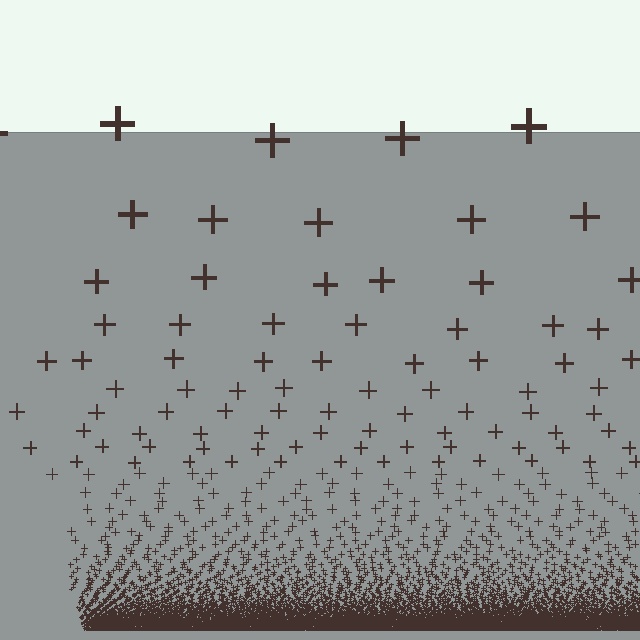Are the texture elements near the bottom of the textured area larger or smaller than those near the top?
Smaller. The gradient is inverted — elements near the bottom are smaller and denser.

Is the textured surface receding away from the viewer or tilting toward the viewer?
The surface appears to tilt toward the viewer. Texture elements get larger and sparser toward the top.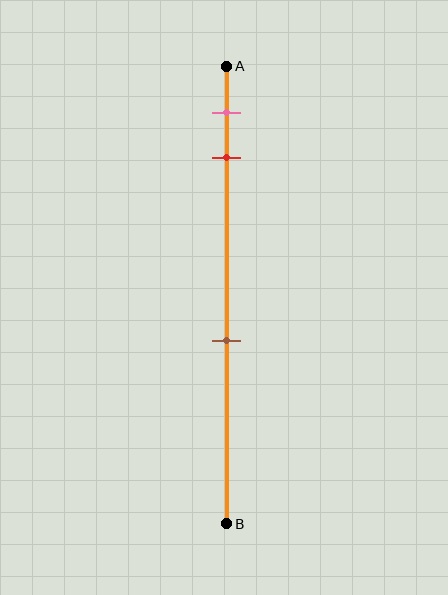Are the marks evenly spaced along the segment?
No, the marks are not evenly spaced.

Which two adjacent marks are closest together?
The pink and red marks are the closest adjacent pair.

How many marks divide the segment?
There are 3 marks dividing the segment.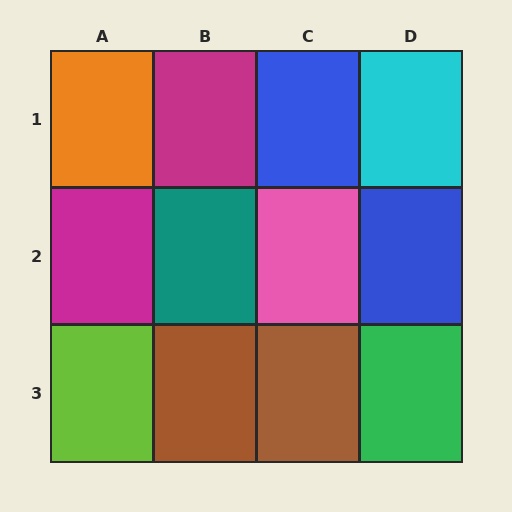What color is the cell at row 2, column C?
Pink.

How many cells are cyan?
1 cell is cyan.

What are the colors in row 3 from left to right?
Lime, brown, brown, green.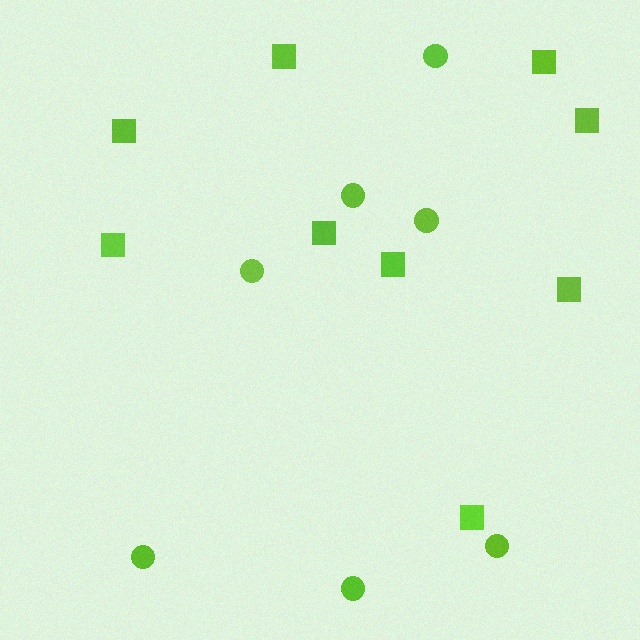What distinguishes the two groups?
There are 2 groups: one group of circles (7) and one group of squares (9).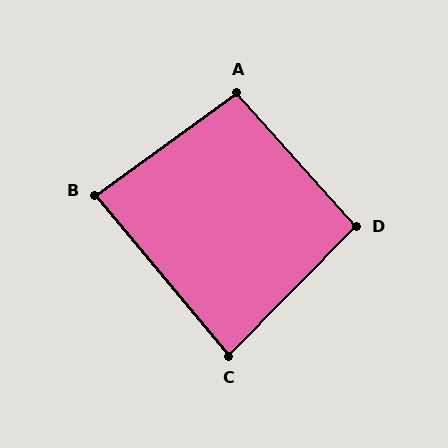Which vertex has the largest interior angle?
A, at approximately 96 degrees.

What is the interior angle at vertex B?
Approximately 86 degrees (approximately right).